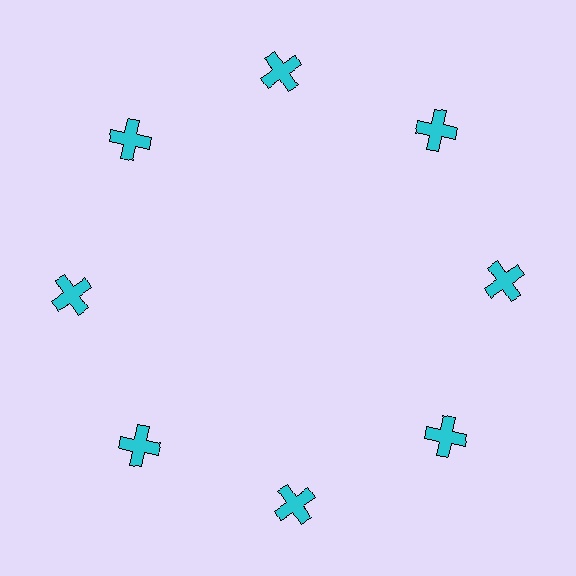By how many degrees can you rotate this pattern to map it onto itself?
The pattern maps onto itself every 45 degrees of rotation.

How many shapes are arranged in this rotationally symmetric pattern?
There are 8 shapes, arranged in 8 groups of 1.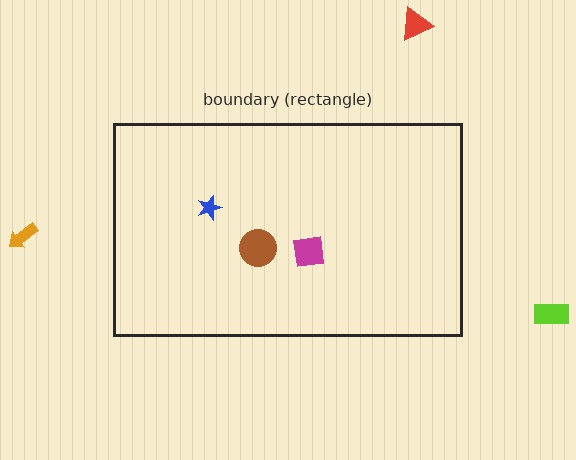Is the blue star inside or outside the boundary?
Inside.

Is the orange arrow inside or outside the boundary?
Outside.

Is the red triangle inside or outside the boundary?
Outside.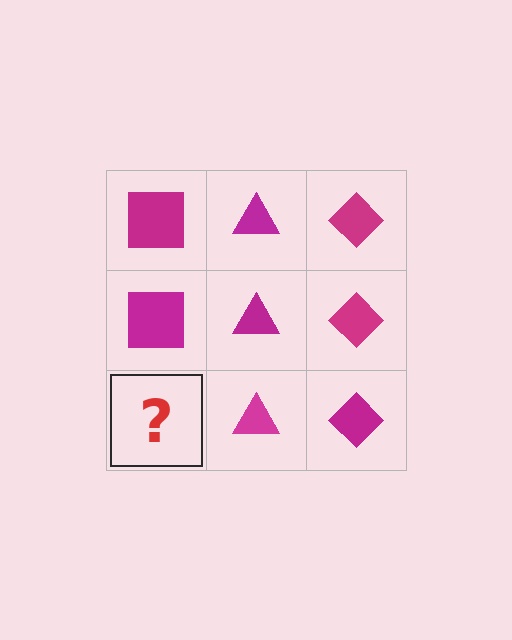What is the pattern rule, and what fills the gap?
The rule is that each column has a consistent shape. The gap should be filled with a magenta square.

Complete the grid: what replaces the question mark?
The question mark should be replaced with a magenta square.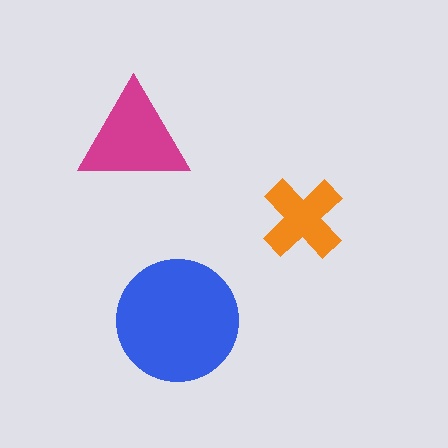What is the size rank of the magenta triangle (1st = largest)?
2nd.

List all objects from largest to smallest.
The blue circle, the magenta triangle, the orange cross.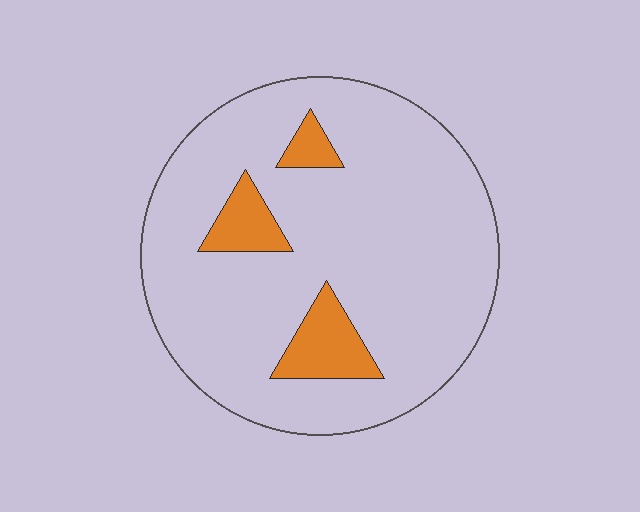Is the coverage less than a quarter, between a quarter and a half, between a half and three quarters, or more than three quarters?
Less than a quarter.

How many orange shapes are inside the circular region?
3.